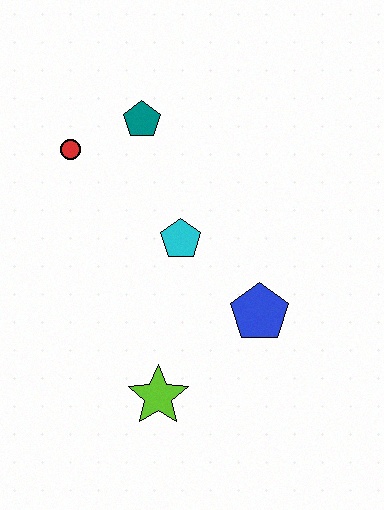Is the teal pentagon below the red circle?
No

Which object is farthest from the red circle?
The lime star is farthest from the red circle.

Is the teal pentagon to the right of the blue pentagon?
No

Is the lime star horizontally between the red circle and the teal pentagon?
No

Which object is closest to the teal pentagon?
The red circle is closest to the teal pentagon.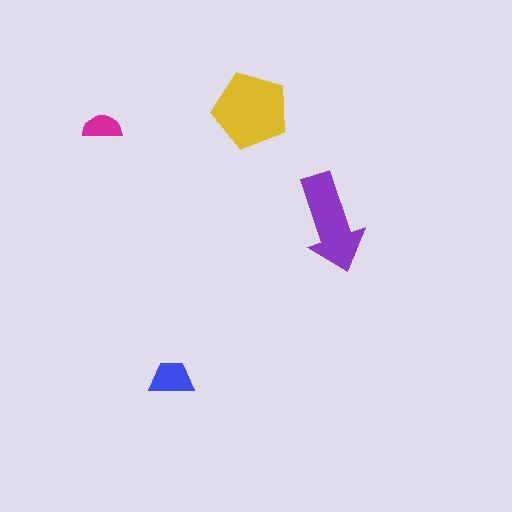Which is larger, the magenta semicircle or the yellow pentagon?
The yellow pentagon.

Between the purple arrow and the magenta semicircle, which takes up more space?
The purple arrow.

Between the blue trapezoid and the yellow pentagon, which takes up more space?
The yellow pentagon.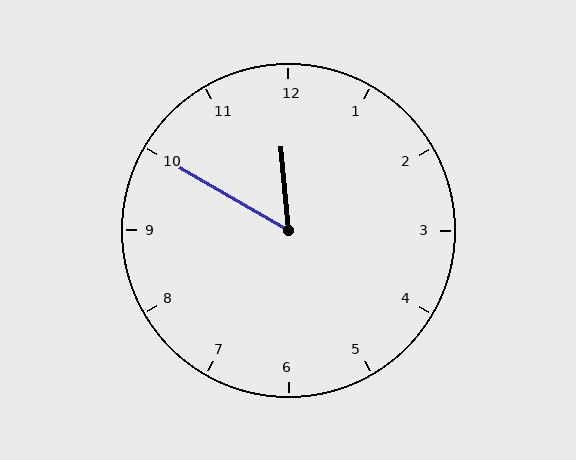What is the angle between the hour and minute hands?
Approximately 55 degrees.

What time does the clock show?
11:50.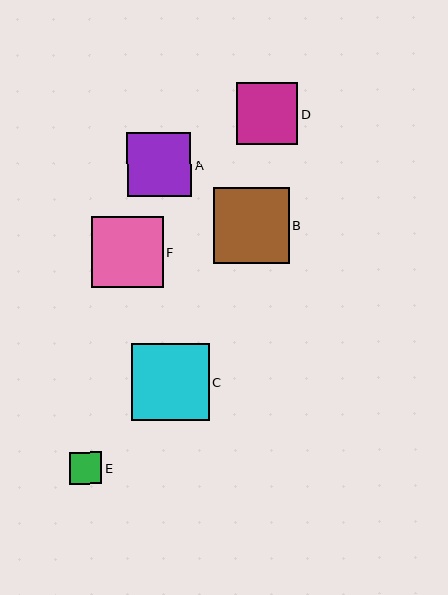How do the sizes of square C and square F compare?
Square C and square F are approximately the same size.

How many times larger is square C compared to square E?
Square C is approximately 2.4 times the size of square E.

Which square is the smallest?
Square E is the smallest with a size of approximately 32 pixels.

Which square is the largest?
Square C is the largest with a size of approximately 78 pixels.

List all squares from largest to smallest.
From largest to smallest: C, B, F, A, D, E.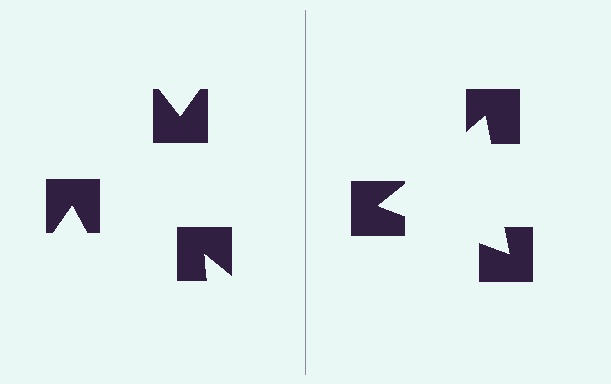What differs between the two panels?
The notched squares are positioned identically on both sides; only the wedge orientations differ. On the right they align to a triangle; on the left they are misaligned.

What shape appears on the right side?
An illusory triangle.